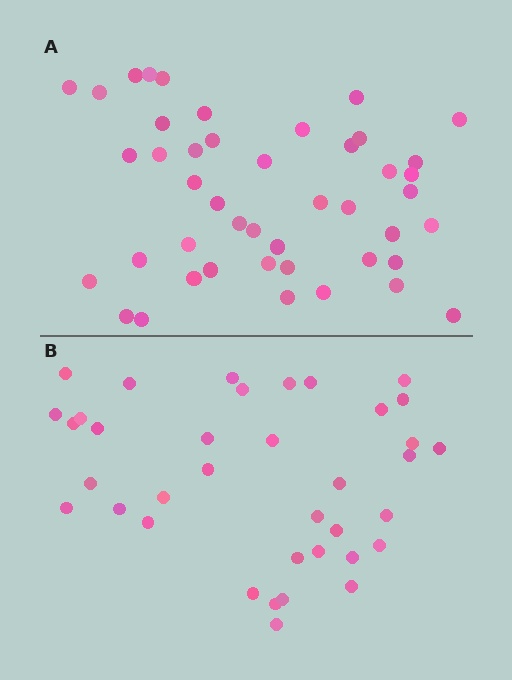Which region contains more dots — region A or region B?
Region A (the top region) has more dots.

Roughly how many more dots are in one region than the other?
Region A has roughly 8 or so more dots than region B.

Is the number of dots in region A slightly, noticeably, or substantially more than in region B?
Region A has only slightly more — the two regions are fairly close. The ratio is roughly 1.2 to 1.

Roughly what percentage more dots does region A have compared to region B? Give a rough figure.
About 20% more.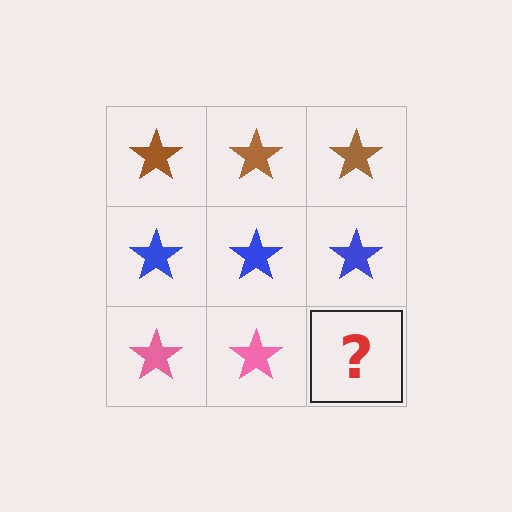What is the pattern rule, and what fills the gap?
The rule is that each row has a consistent color. The gap should be filled with a pink star.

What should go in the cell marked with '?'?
The missing cell should contain a pink star.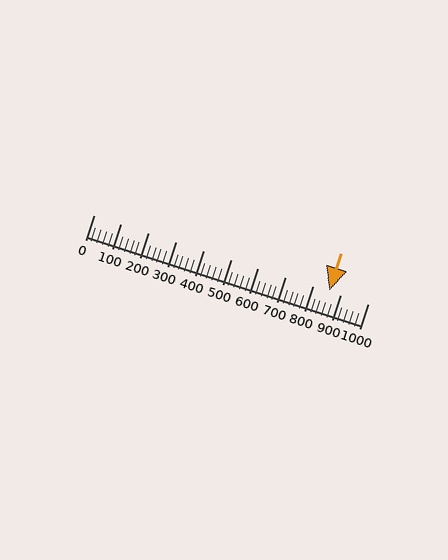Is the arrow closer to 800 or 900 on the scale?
The arrow is closer to 900.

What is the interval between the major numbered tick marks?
The major tick marks are spaced 100 units apart.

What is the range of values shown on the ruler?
The ruler shows values from 0 to 1000.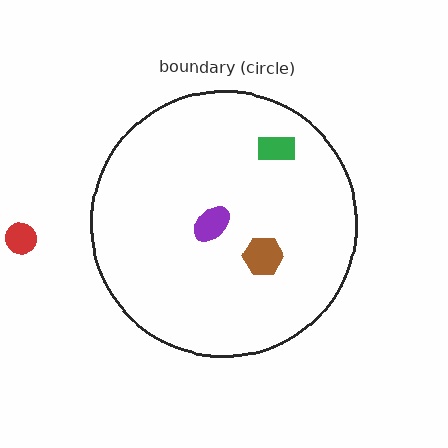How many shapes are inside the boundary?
3 inside, 1 outside.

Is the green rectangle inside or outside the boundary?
Inside.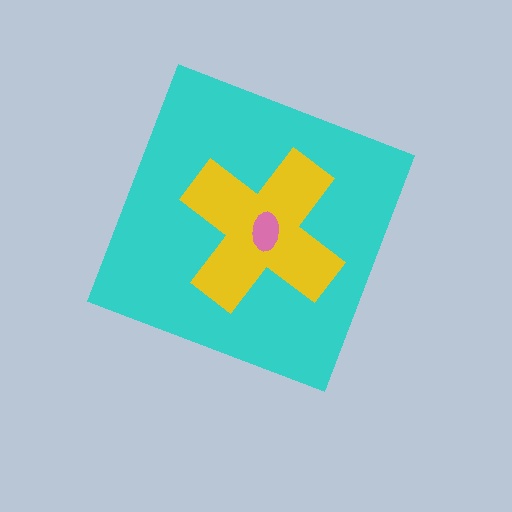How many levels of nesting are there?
3.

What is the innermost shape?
The pink ellipse.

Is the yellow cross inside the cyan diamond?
Yes.